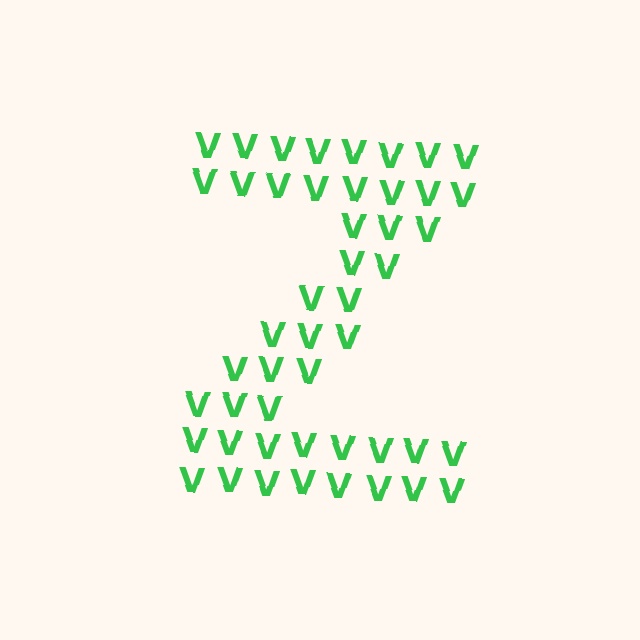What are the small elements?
The small elements are letter V's.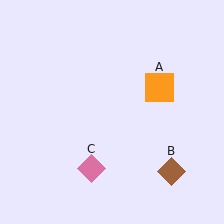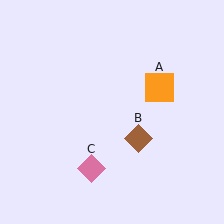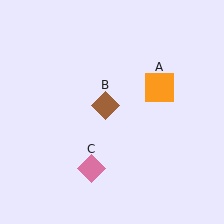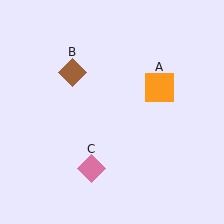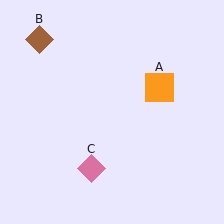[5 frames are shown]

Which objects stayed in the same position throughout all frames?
Orange square (object A) and pink diamond (object C) remained stationary.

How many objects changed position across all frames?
1 object changed position: brown diamond (object B).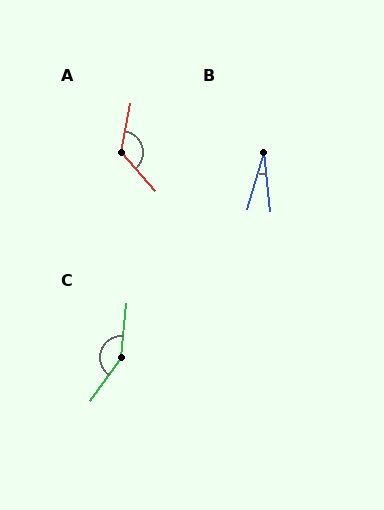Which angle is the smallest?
B, at approximately 22 degrees.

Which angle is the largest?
C, at approximately 151 degrees.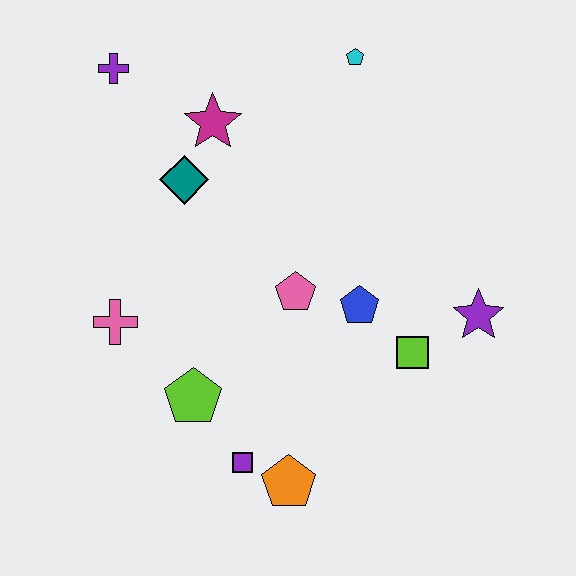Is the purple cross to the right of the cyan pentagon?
No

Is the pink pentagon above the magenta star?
No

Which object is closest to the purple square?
The orange pentagon is closest to the purple square.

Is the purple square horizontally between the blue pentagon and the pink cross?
Yes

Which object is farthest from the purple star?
The purple cross is farthest from the purple star.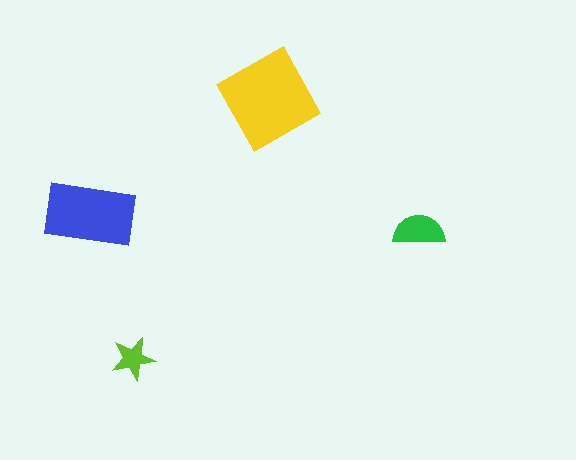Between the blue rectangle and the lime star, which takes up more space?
The blue rectangle.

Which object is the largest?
The yellow diamond.